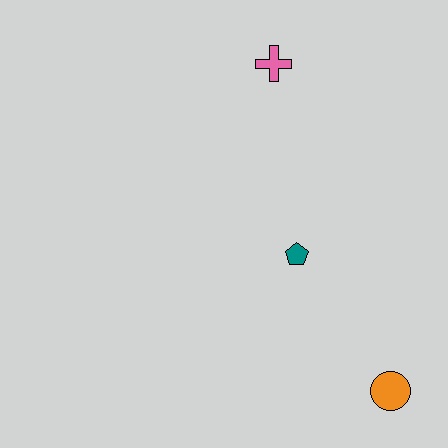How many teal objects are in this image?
There is 1 teal object.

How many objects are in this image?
There are 3 objects.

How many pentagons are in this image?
There is 1 pentagon.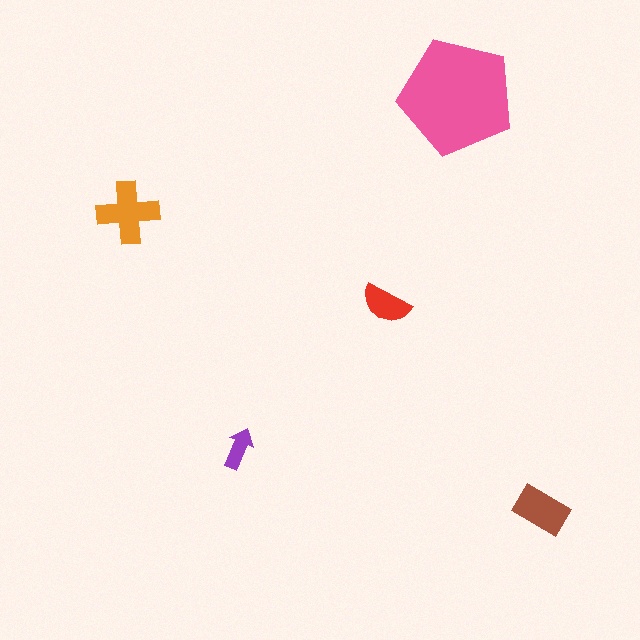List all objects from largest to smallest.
The pink pentagon, the orange cross, the brown rectangle, the red semicircle, the purple arrow.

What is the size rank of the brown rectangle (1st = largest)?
3rd.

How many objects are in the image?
There are 5 objects in the image.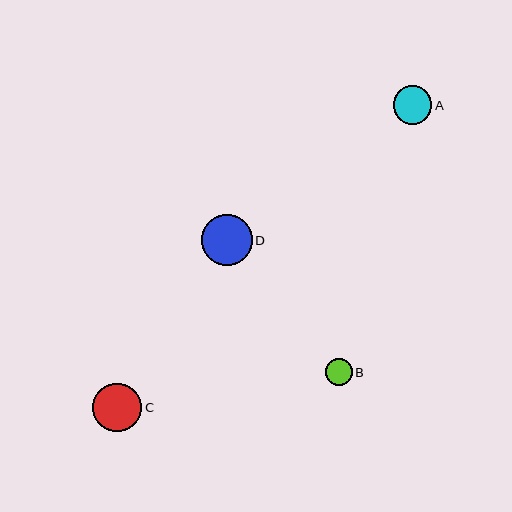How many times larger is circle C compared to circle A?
Circle C is approximately 1.3 times the size of circle A.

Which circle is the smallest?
Circle B is the smallest with a size of approximately 27 pixels.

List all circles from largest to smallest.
From largest to smallest: D, C, A, B.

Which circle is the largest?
Circle D is the largest with a size of approximately 51 pixels.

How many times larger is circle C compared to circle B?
Circle C is approximately 1.8 times the size of circle B.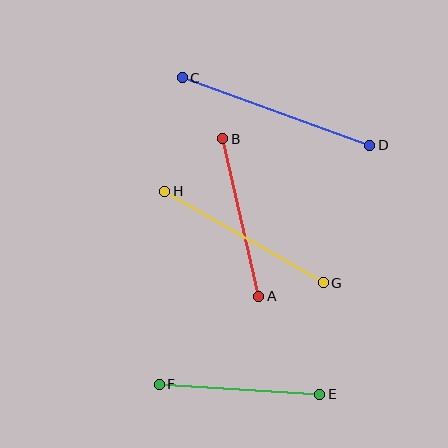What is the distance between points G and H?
The distance is approximately 183 pixels.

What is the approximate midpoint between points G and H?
The midpoint is at approximately (244, 237) pixels.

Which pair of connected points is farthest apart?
Points C and D are farthest apart.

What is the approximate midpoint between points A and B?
The midpoint is at approximately (241, 218) pixels.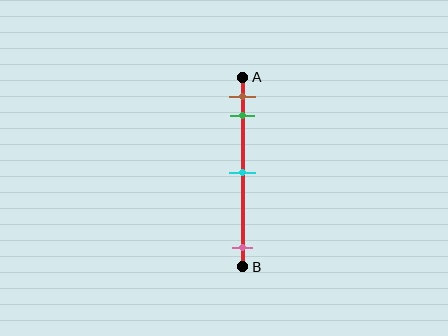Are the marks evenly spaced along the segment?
No, the marks are not evenly spaced.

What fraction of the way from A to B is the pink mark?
The pink mark is approximately 90% (0.9) of the way from A to B.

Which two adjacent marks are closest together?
The brown and green marks are the closest adjacent pair.